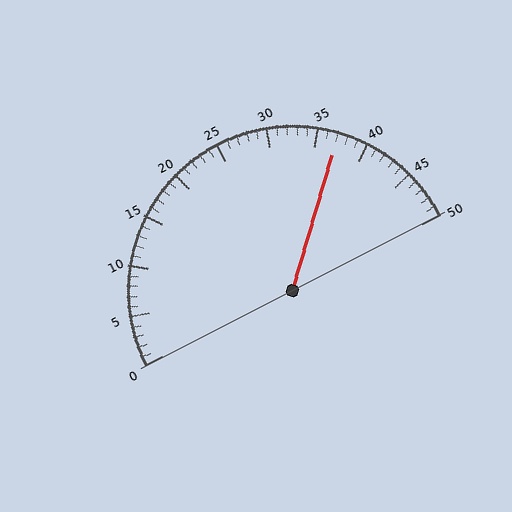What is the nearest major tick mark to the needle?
The nearest major tick mark is 35.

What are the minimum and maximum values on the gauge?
The gauge ranges from 0 to 50.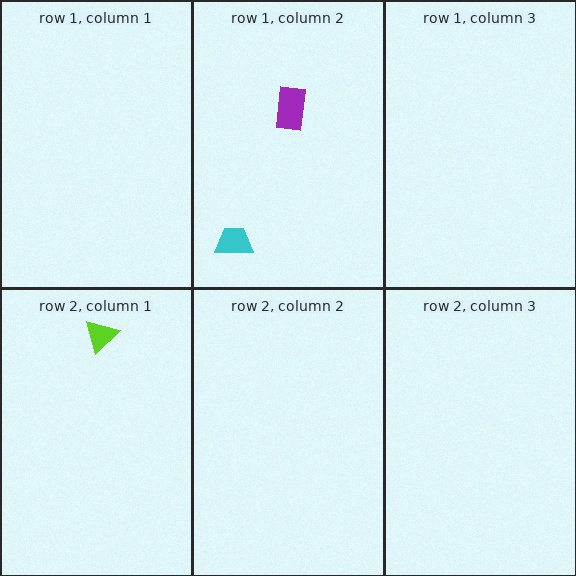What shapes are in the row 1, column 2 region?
The cyan trapezoid, the purple rectangle.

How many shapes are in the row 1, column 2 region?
2.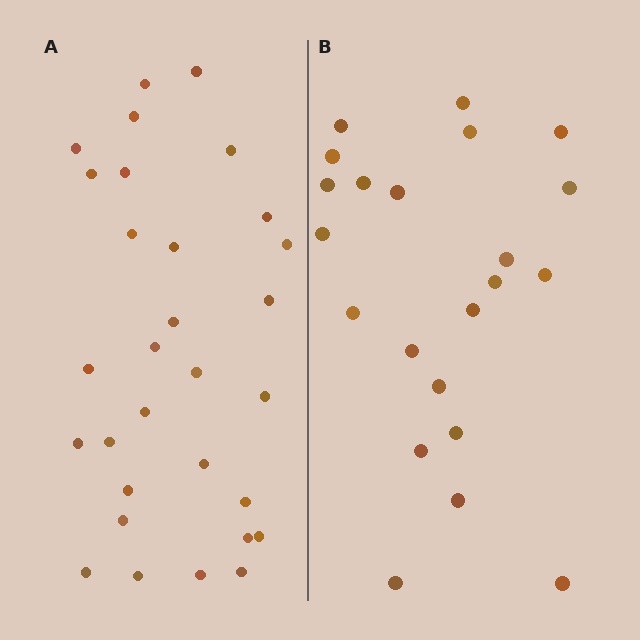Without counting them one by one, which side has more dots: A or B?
Region A (the left region) has more dots.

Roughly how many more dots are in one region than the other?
Region A has roughly 8 or so more dots than region B.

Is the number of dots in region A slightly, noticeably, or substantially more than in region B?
Region A has noticeably more, but not dramatically so. The ratio is roughly 1.4 to 1.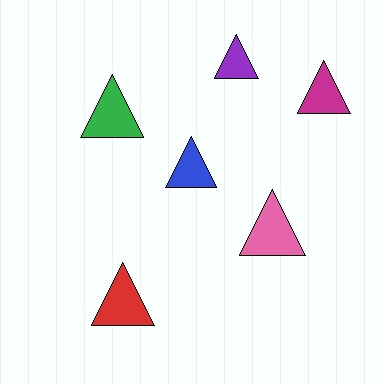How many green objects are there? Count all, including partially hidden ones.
There is 1 green object.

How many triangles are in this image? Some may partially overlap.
There are 6 triangles.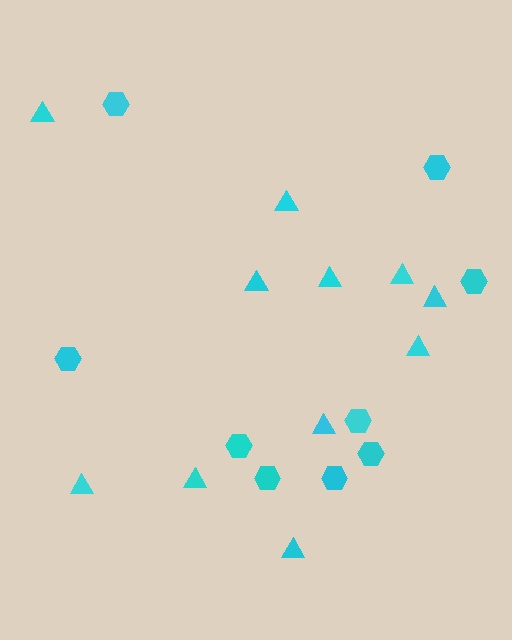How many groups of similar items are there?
There are 2 groups: one group of triangles (11) and one group of hexagons (9).